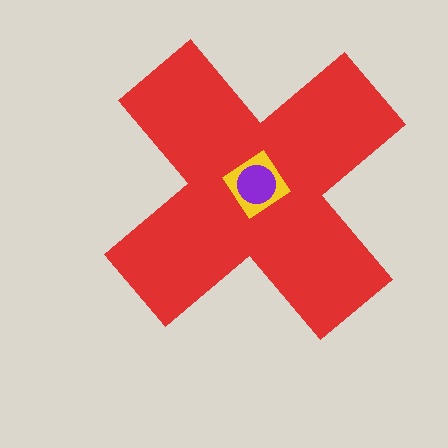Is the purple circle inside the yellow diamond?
Yes.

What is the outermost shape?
The red cross.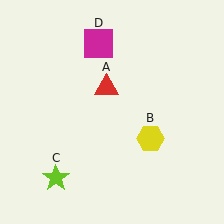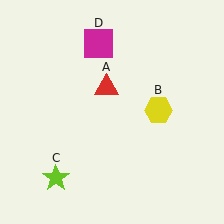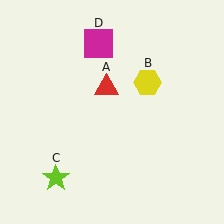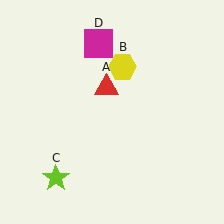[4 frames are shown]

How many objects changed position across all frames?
1 object changed position: yellow hexagon (object B).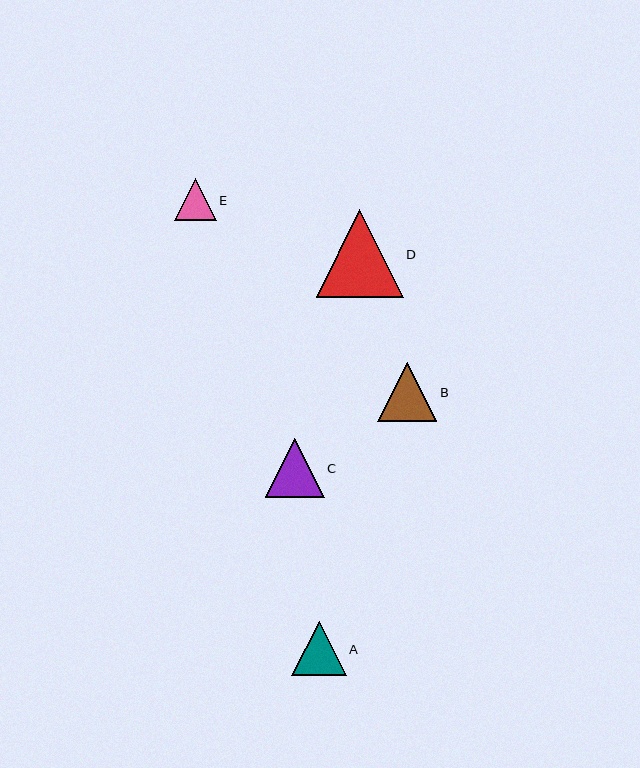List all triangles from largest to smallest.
From largest to smallest: D, C, B, A, E.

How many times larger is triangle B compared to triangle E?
Triangle B is approximately 1.4 times the size of triangle E.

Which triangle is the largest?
Triangle D is the largest with a size of approximately 87 pixels.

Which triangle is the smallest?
Triangle E is the smallest with a size of approximately 42 pixels.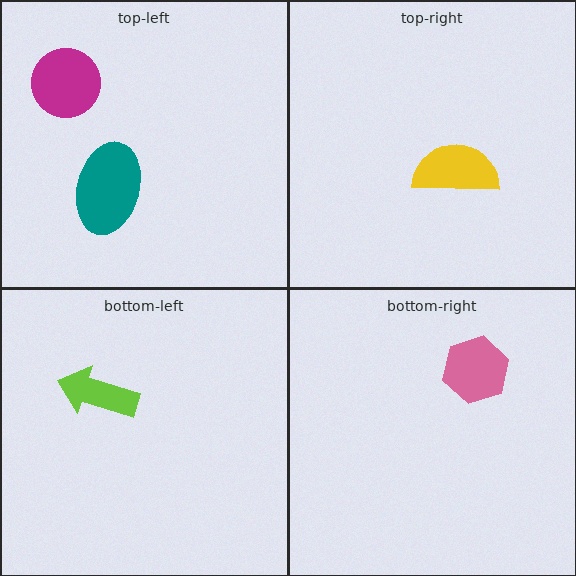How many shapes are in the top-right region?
1.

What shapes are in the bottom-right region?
The pink hexagon.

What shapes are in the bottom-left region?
The lime arrow.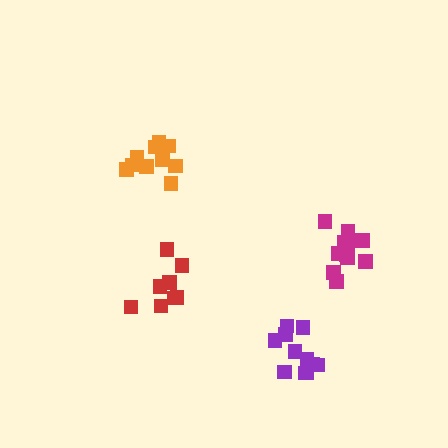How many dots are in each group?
Group 1: 11 dots, Group 2: 8 dots, Group 3: 10 dots, Group 4: 11 dots (40 total).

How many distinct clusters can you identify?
There are 4 distinct clusters.